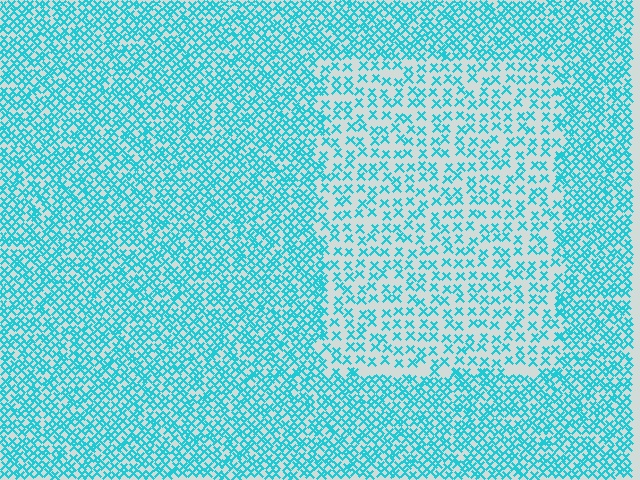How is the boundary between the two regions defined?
The boundary is defined by a change in element density (approximately 2.1x ratio). All elements are the same color, size, and shape.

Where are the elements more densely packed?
The elements are more densely packed outside the rectangle boundary.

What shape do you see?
I see a rectangle.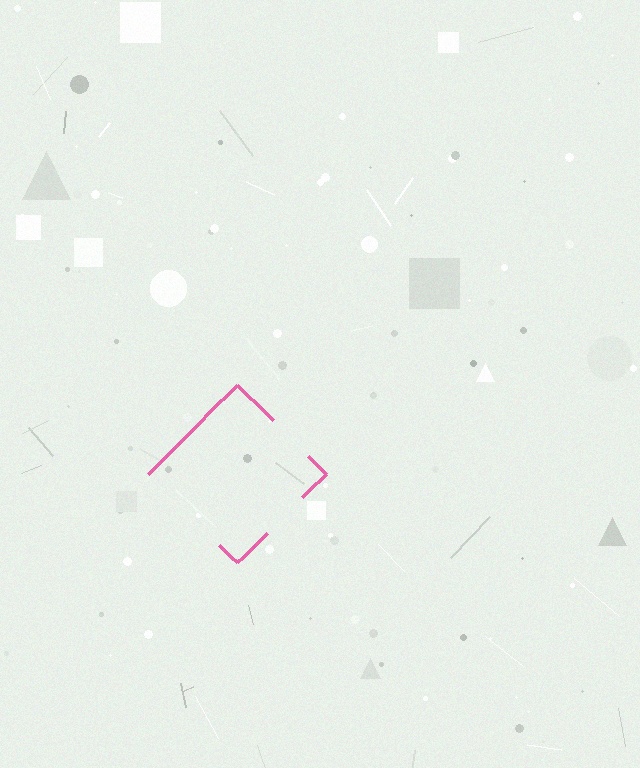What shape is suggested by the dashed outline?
The dashed outline suggests a diamond.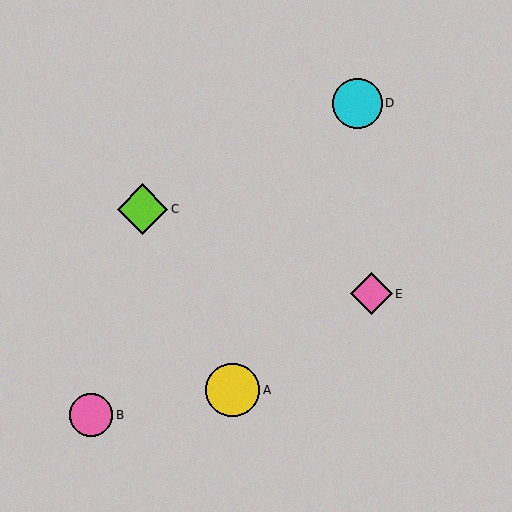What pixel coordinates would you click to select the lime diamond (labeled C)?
Click at (143, 209) to select the lime diamond C.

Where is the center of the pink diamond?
The center of the pink diamond is at (372, 294).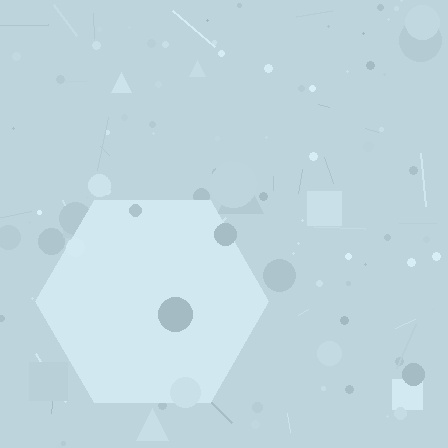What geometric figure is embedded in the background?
A hexagon is embedded in the background.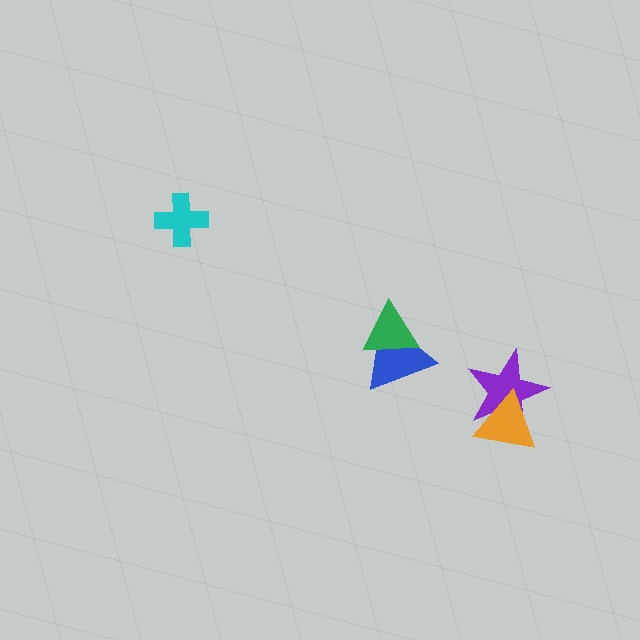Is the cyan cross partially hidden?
No, no other shape covers it.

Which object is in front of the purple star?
The orange triangle is in front of the purple star.